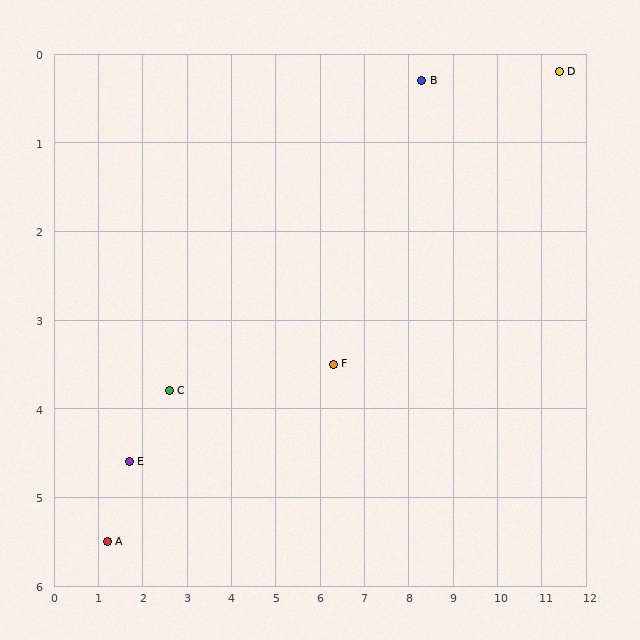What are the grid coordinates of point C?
Point C is at approximately (2.6, 3.8).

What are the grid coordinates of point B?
Point B is at approximately (8.3, 0.3).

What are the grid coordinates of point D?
Point D is at approximately (11.4, 0.2).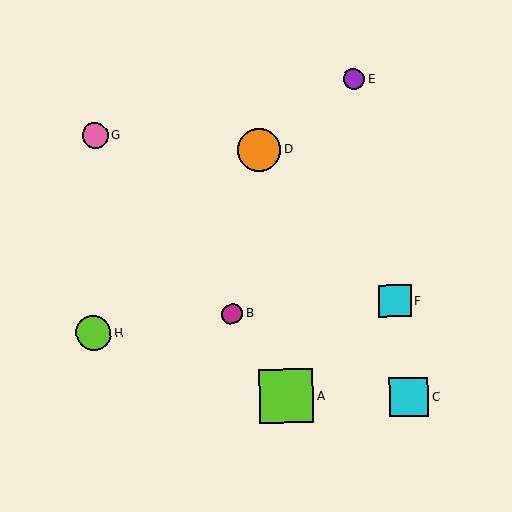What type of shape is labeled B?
Shape B is a magenta circle.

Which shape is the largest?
The lime square (labeled A) is the largest.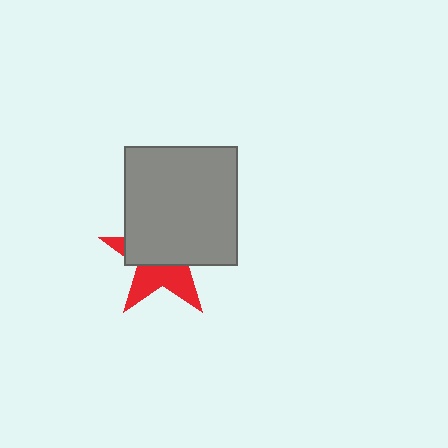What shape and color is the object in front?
The object in front is a gray rectangle.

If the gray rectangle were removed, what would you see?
You would see the complete red star.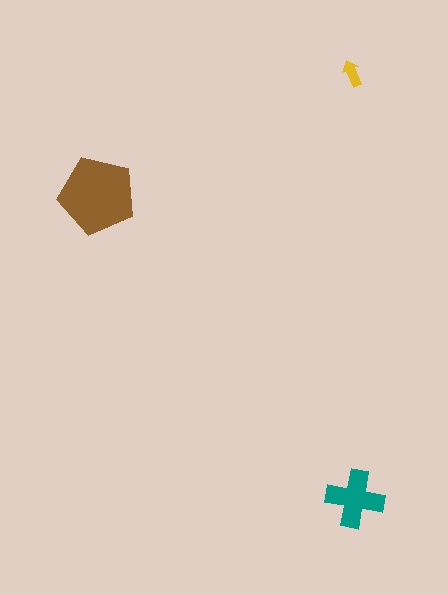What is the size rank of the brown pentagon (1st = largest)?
1st.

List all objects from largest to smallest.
The brown pentagon, the teal cross, the yellow arrow.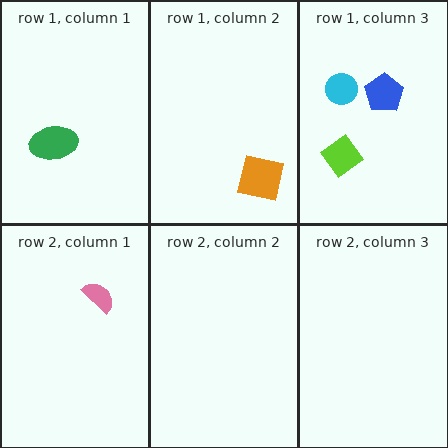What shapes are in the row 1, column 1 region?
The green ellipse.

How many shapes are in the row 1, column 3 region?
3.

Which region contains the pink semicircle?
The row 2, column 1 region.